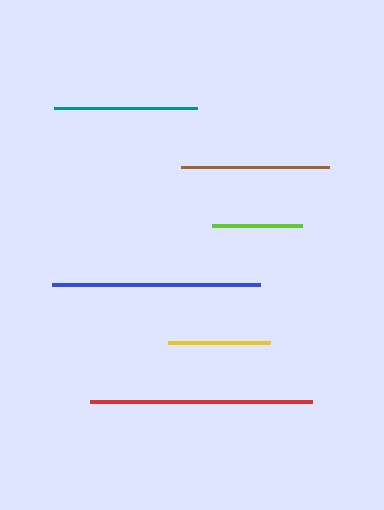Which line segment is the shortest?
The lime line is the shortest at approximately 90 pixels.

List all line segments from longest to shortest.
From longest to shortest: red, blue, brown, teal, yellow, lime.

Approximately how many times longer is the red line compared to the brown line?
The red line is approximately 1.5 times the length of the brown line.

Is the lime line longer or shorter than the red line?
The red line is longer than the lime line.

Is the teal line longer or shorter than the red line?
The red line is longer than the teal line.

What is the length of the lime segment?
The lime segment is approximately 90 pixels long.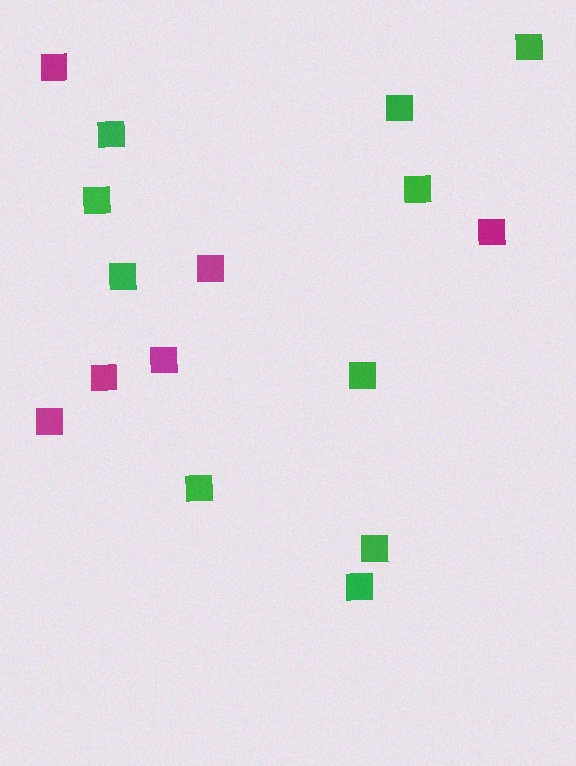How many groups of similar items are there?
There are 2 groups: one group of green squares (10) and one group of magenta squares (6).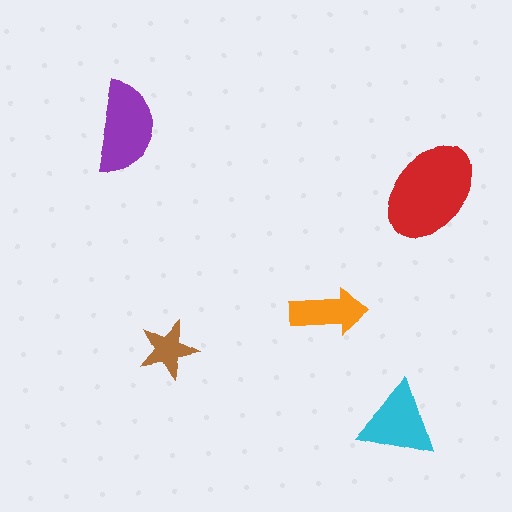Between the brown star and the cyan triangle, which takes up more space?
The cyan triangle.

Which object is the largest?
The red ellipse.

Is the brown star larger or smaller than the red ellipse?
Smaller.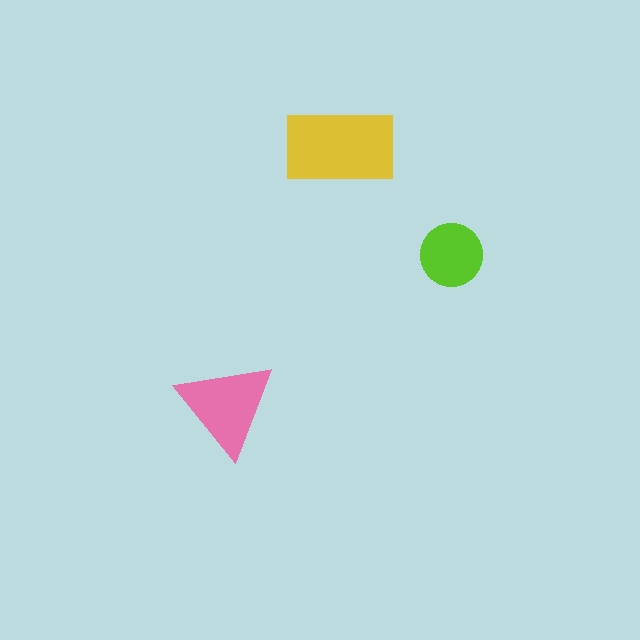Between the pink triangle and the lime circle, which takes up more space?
The pink triangle.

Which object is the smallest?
The lime circle.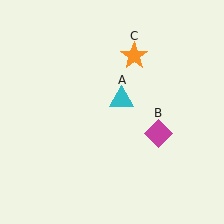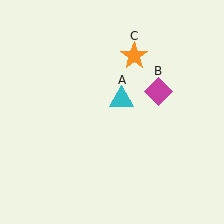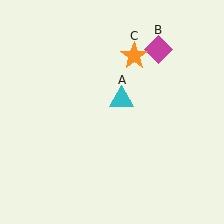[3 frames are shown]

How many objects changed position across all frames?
1 object changed position: magenta diamond (object B).